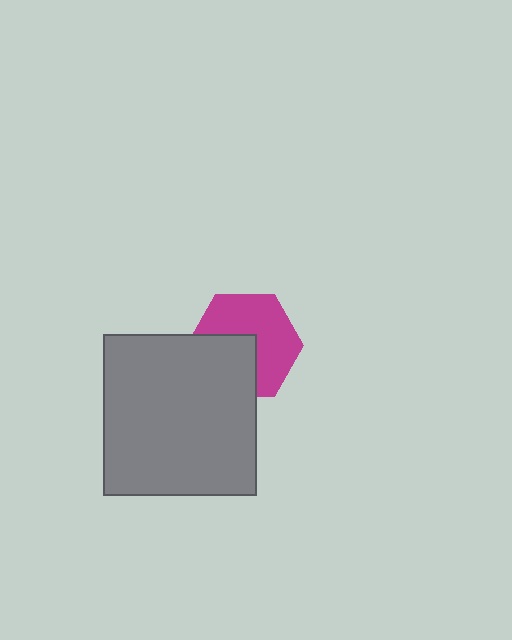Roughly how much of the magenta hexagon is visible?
About half of it is visible (roughly 59%).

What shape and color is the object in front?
The object in front is a gray rectangle.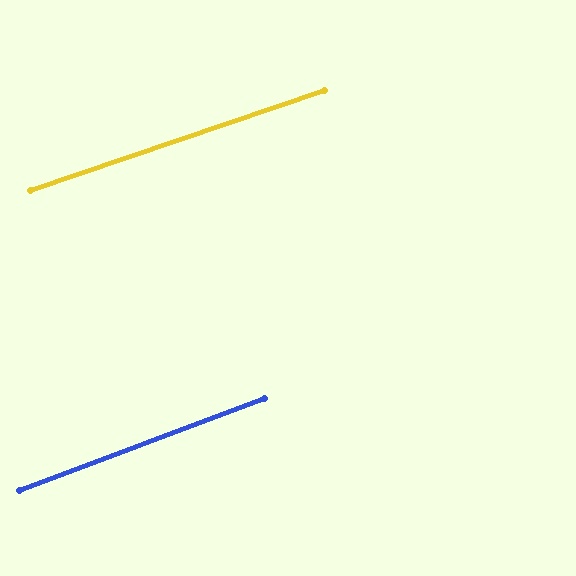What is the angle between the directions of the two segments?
Approximately 2 degrees.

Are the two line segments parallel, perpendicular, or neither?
Parallel — their directions differ by only 1.7°.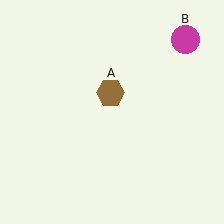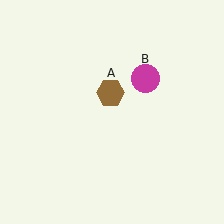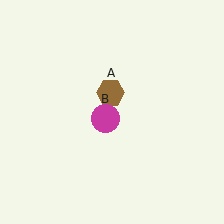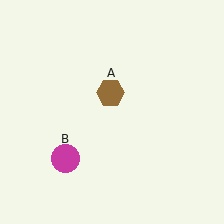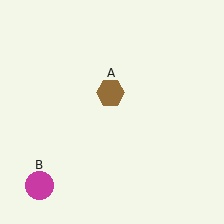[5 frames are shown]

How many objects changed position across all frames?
1 object changed position: magenta circle (object B).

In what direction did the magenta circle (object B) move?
The magenta circle (object B) moved down and to the left.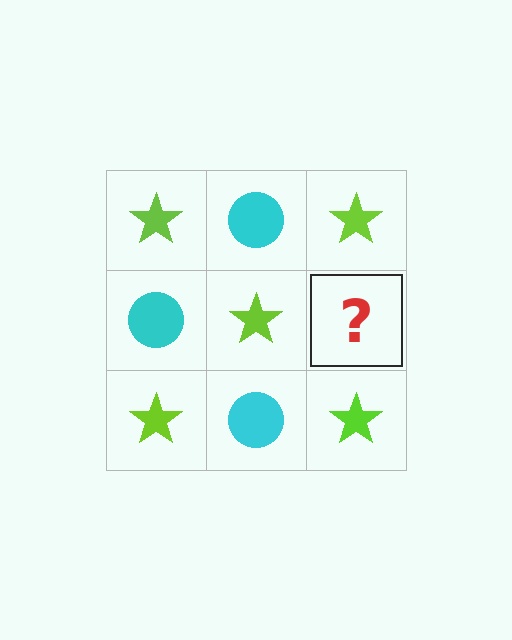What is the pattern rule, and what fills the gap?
The rule is that it alternates lime star and cyan circle in a checkerboard pattern. The gap should be filled with a cyan circle.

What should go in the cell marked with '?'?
The missing cell should contain a cyan circle.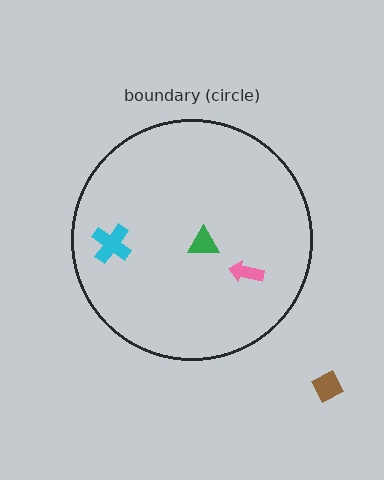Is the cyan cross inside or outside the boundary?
Inside.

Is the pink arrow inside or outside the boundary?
Inside.